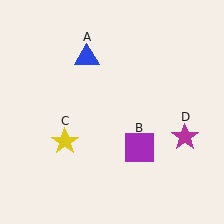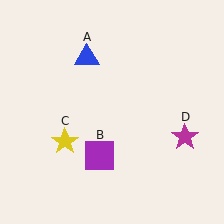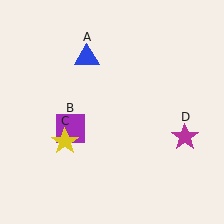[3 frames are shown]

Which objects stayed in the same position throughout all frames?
Blue triangle (object A) and yellow star (object C) and magenta star (object D) remained stationary.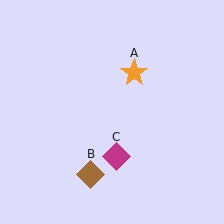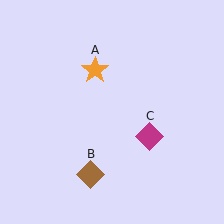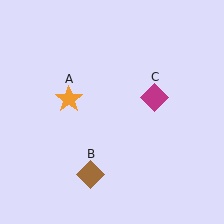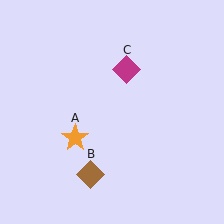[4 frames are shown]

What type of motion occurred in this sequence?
The orange star (object A), magenta diamond (object C) rotated counterclockwise around the center of the scene.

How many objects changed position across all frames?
2 objects changed position: orange star (object A), magenta diamond (object C).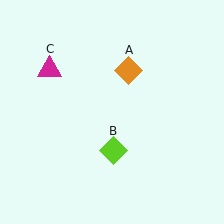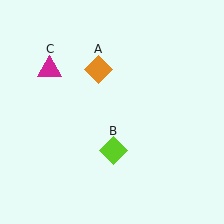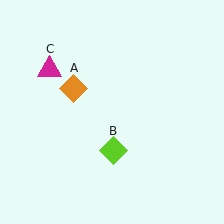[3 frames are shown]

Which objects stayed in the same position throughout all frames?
Lime diamond (object B) and magenta triangle (object C) remained stationary.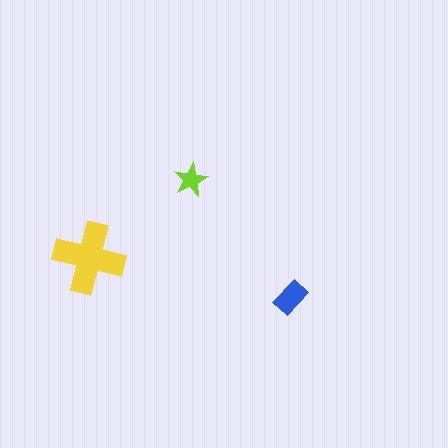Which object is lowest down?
The blue rectangle is bottommost.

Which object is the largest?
The yellow cross.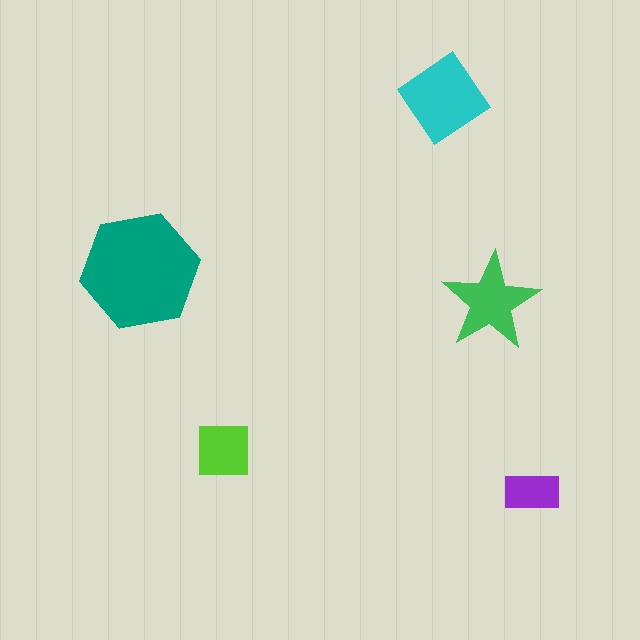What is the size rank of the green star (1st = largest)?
3rd.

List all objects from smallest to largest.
The purple rectangle, the lime square, the green star, the cyan diamond, the teal hexagon.